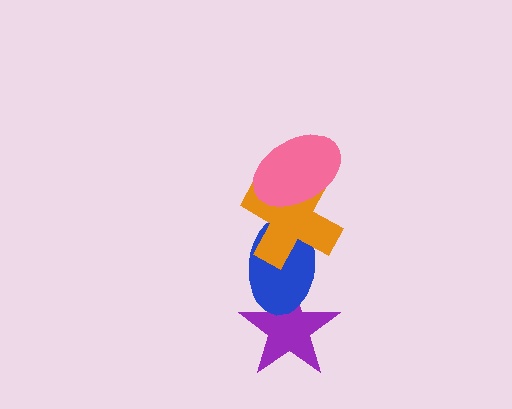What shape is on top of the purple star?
The blue ellipse is on top of the purple star.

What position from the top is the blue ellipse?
The blue ellipse is 3rd from the top.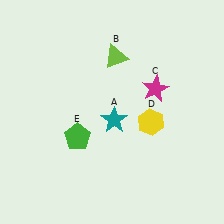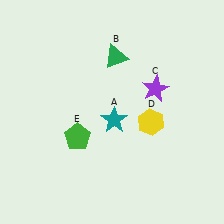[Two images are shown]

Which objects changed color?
B changed from lime to green. C changed from magenta to purple.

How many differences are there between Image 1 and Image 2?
There are 2 differences between the two images.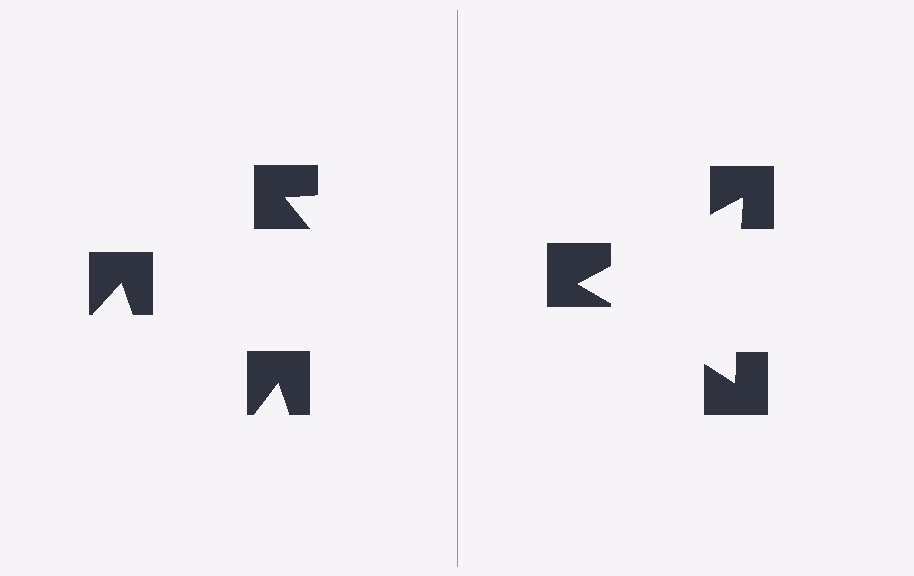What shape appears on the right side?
An illusory triangle.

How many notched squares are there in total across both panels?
6 — 3 on each side.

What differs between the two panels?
The notched squares are positioned identically on both sides; only the wedge orientations differ. On the right they align to a triangle; on the left they are misaligned.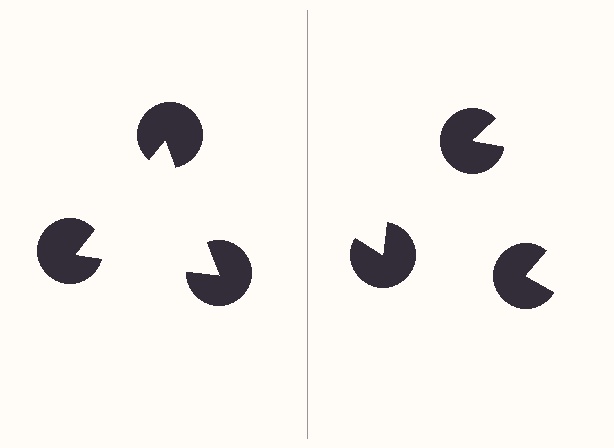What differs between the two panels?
The pac-man discs are positioned identically on both sides; only the wedge orientations differ. On the left they align to a triangle; on the right they are misaligned.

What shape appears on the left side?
An illusory triangle.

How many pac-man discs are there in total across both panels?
6 — 3 on each side.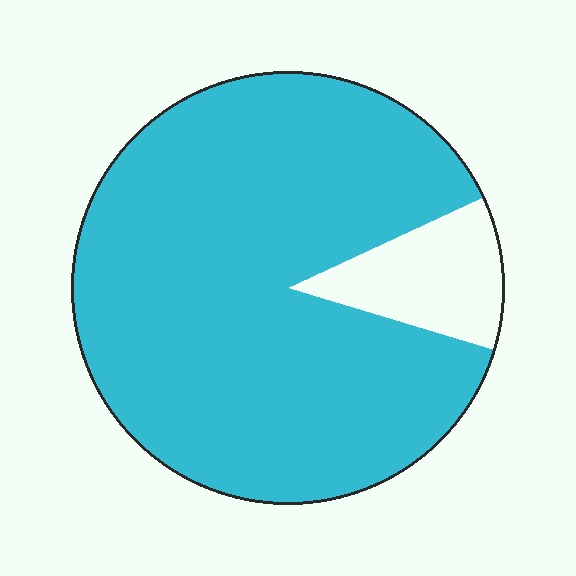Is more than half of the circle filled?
Yes.